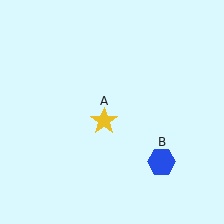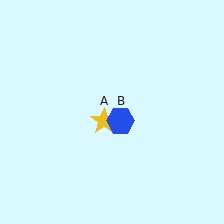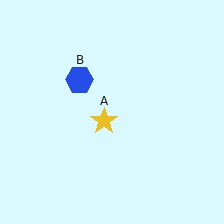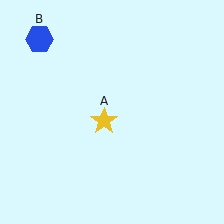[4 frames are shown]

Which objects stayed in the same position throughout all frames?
Yellow star (object A) remained stationary.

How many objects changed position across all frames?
1 object changed position: blue hexagon (object B).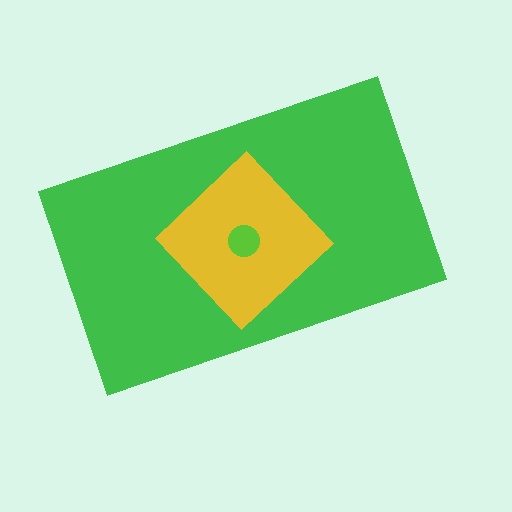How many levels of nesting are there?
3.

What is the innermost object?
The lime circle.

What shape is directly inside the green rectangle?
The yellow diamond.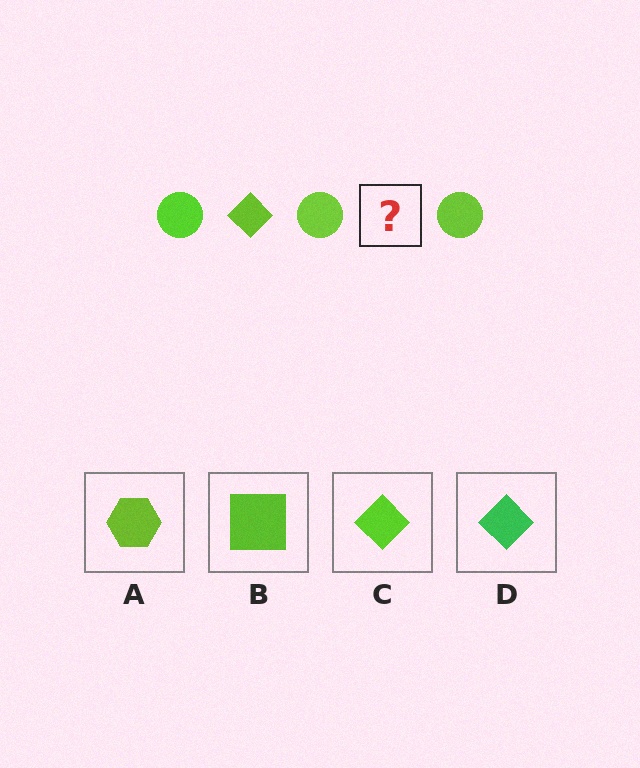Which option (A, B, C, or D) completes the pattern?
C.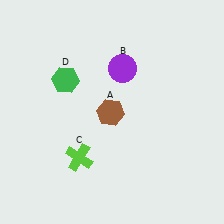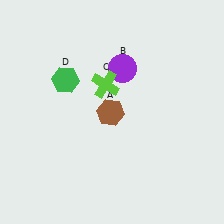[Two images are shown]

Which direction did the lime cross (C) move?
The lime cross (C) moved up.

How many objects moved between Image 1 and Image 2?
1 object moved between the two images.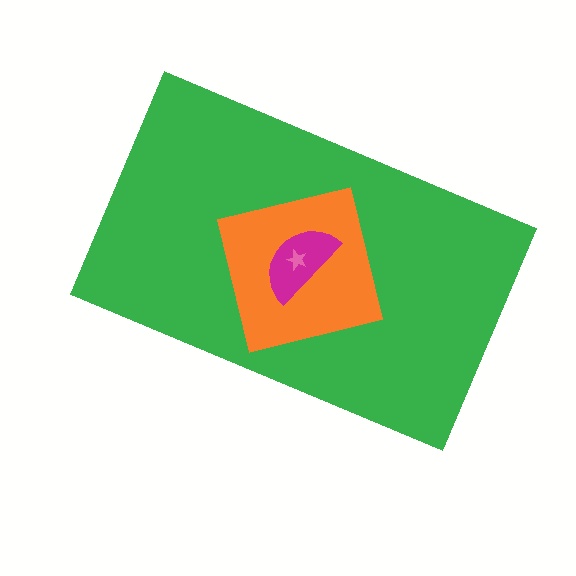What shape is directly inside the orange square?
The magenta semicircle.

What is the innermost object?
The pink star.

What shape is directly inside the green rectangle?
The orange square.